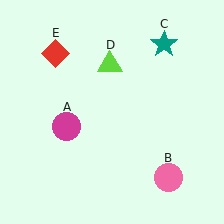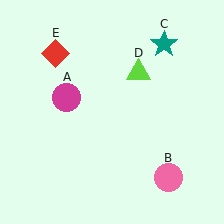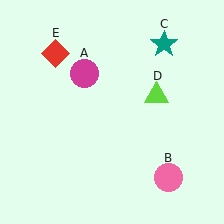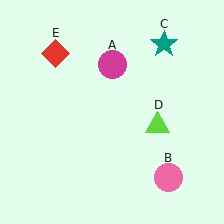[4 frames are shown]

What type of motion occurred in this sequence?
The magenta circle (object A), lime triangle (object D) rotated clockwise around the center of the scene.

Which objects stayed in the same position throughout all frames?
Pink circle (object B) and teal star (object C) and red diamond (object E) remained stationary.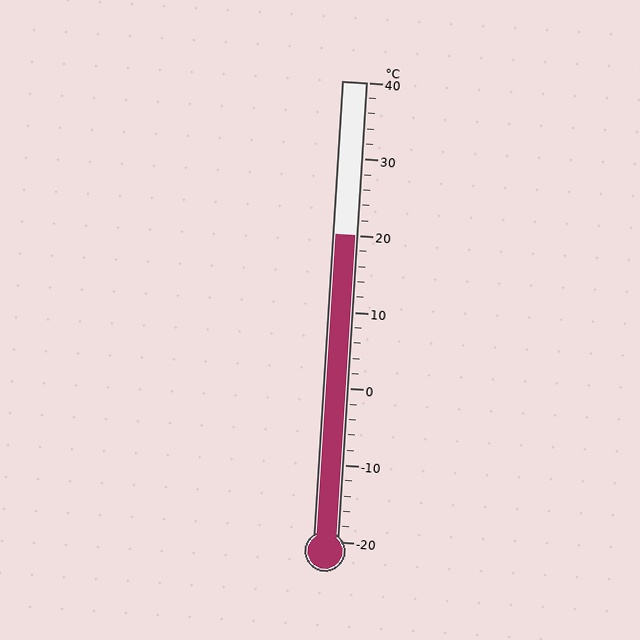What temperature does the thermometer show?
The thermometer shows approximately 20°C.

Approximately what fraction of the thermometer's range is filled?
The thermometer is filled to approximately 65% of its range.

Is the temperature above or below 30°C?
The temperature is below 30°C.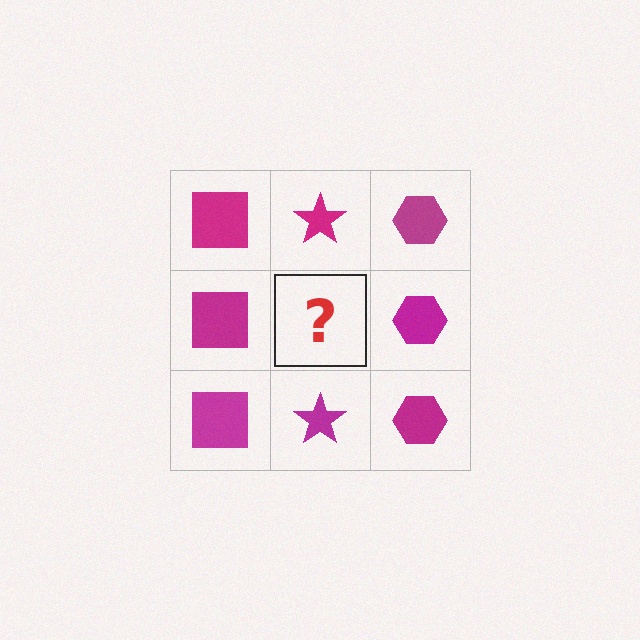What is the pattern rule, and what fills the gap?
The rule is that each column has a consistent shape. The gap should be filled with a magenta star.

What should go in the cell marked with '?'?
The missing cell should contain a magenta star.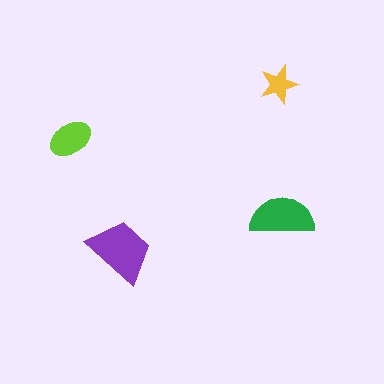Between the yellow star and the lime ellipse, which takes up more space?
The lime ellipse.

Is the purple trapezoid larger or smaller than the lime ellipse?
Larger.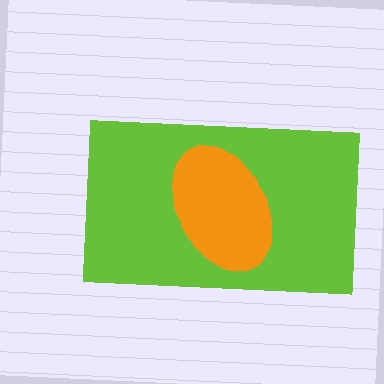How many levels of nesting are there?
2.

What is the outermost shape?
The lime rectangle.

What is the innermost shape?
The orange ellipse.